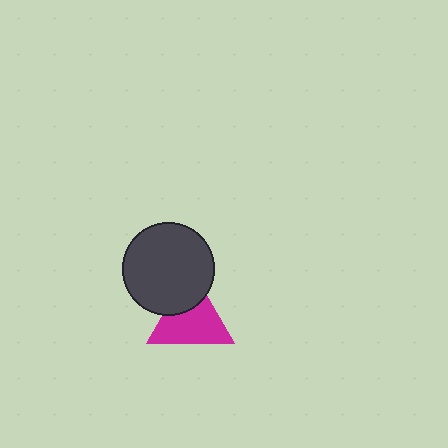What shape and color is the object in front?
The object in front is a dark gray circle.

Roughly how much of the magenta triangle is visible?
Most of it is visible (roughly 70%).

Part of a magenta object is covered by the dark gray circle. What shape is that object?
It is a triangle.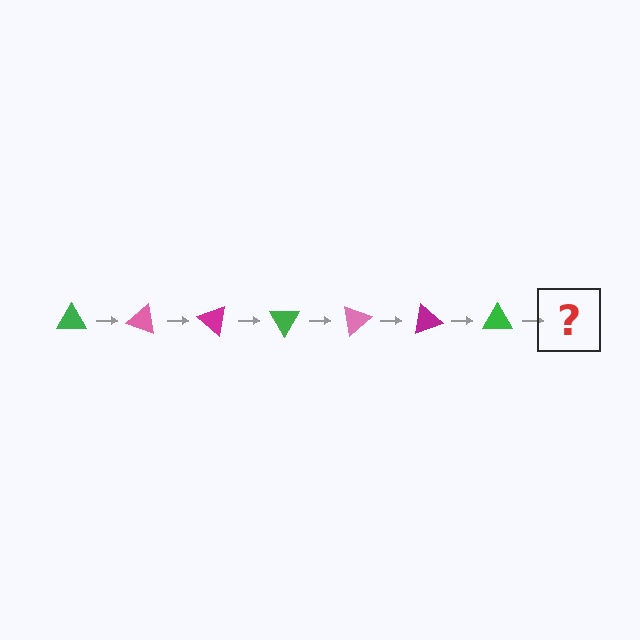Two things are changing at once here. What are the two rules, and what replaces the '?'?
The two rules are that it rotates 20 degrees each step and the color cycles through green, pink, and magenta. The '?' should be a pink triangle, rotated 140 degrees from the start.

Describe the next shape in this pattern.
It should be a pink triangle, rotated 140 degrees from the start.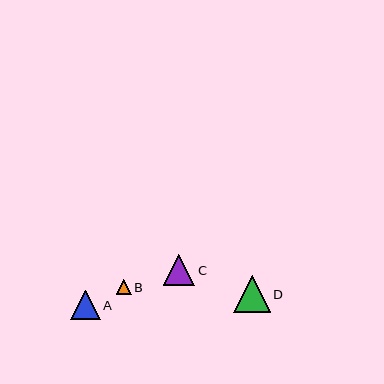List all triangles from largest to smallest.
From largest to smallest: D, C, A, B.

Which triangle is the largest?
Triangle D is the largest with a size of approximately 36 pixels.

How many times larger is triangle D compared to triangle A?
Triangle D is approximately 1.2 times the size of triangle A.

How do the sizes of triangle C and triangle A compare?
Triangle C and triangle A are approximately the same size.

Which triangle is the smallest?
Triangle B is the smallest with a size of approximately 15 pixels.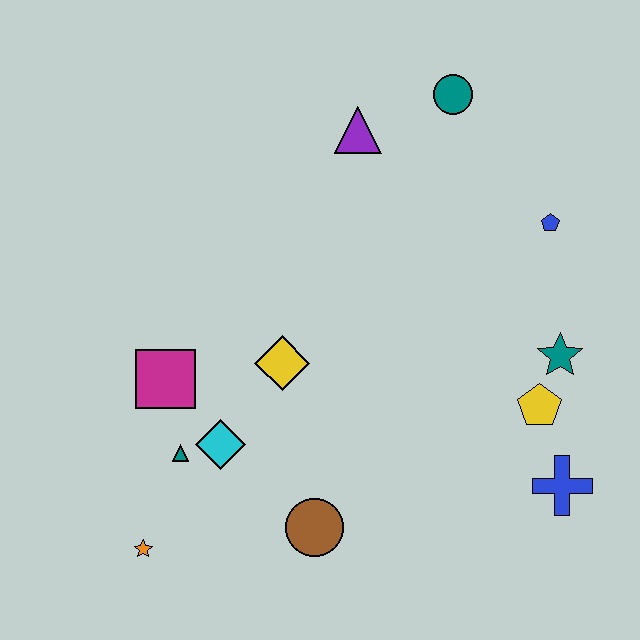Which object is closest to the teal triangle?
The cyan diamond is closest to the teal triangle.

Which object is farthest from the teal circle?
The orange star is farthest from the teal circle.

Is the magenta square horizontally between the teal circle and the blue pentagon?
No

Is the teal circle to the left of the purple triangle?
No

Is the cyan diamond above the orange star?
Yes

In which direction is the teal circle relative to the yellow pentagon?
The teal circle is above the yellow pentagon.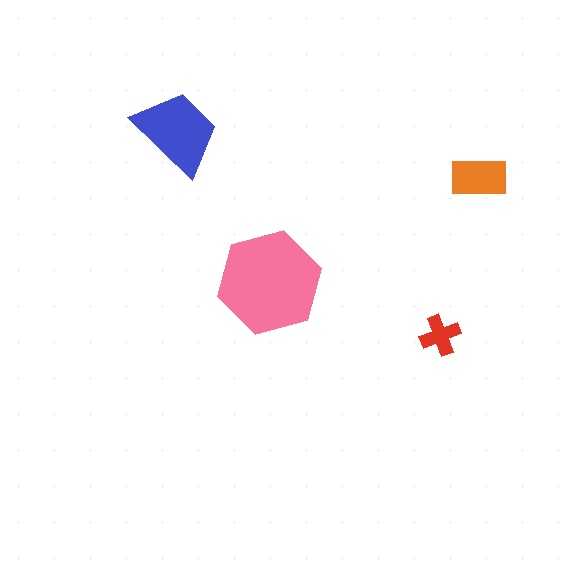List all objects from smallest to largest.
The red cross, the orange rectangle, the blue trapezoid, the pink hexagon.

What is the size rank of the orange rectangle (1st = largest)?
3rd.